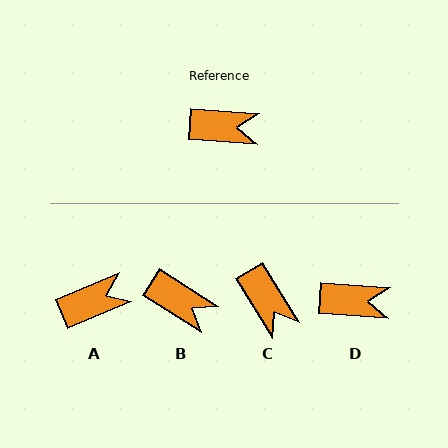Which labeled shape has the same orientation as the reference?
D.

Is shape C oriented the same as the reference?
No, it is off by about 54 degrees.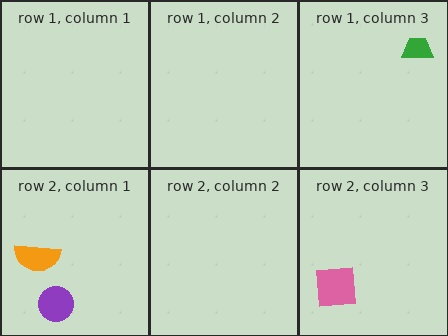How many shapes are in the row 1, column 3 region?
1.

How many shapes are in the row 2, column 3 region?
1.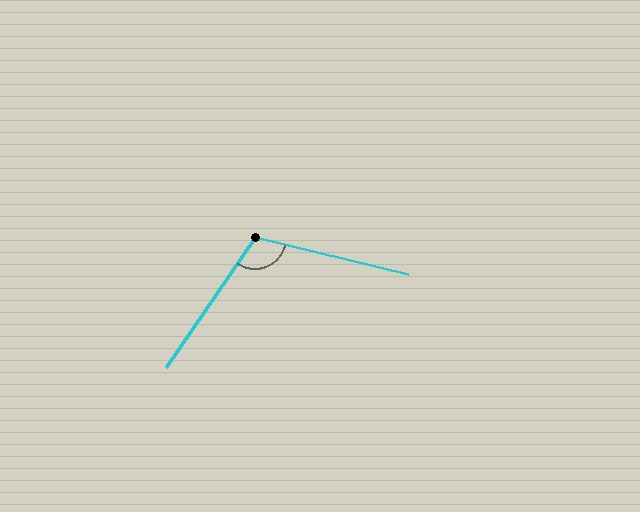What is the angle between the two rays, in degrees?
Approximately 111 degrees.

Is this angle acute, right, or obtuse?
It is obtuse.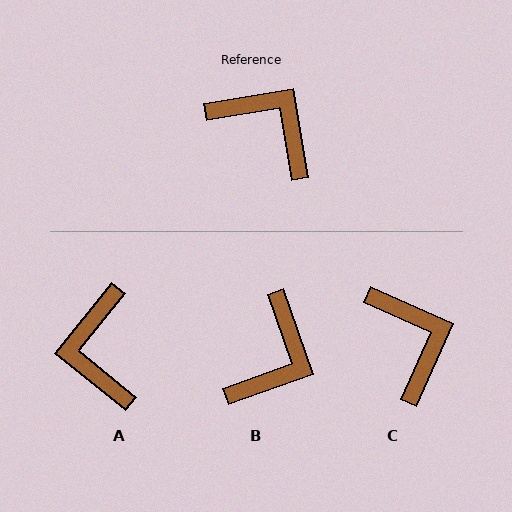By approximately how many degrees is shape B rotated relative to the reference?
Approximately 80 degrees clockwise.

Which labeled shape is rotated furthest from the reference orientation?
A, about 132 degrees away.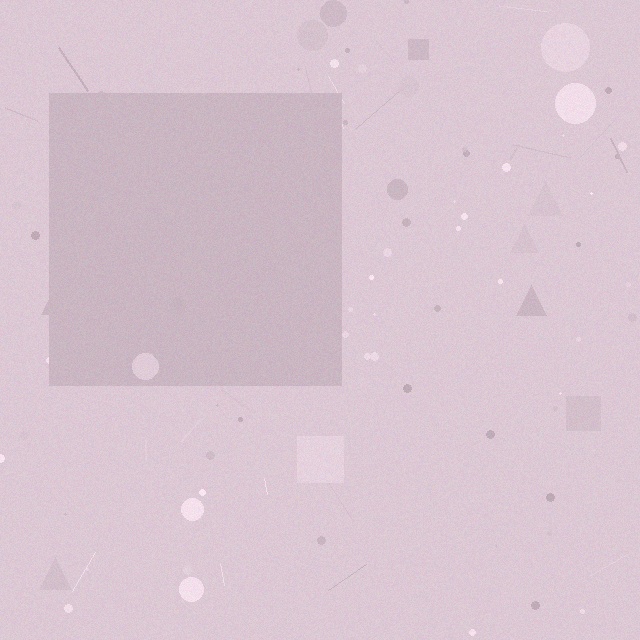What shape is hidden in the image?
A square is hidden in the image.